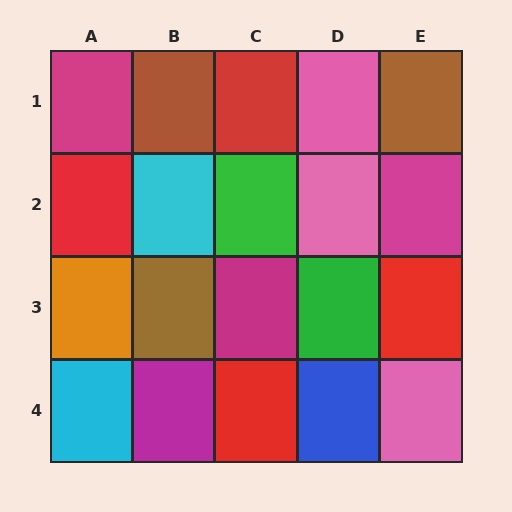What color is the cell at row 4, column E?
Pink.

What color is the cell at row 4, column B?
Magenta.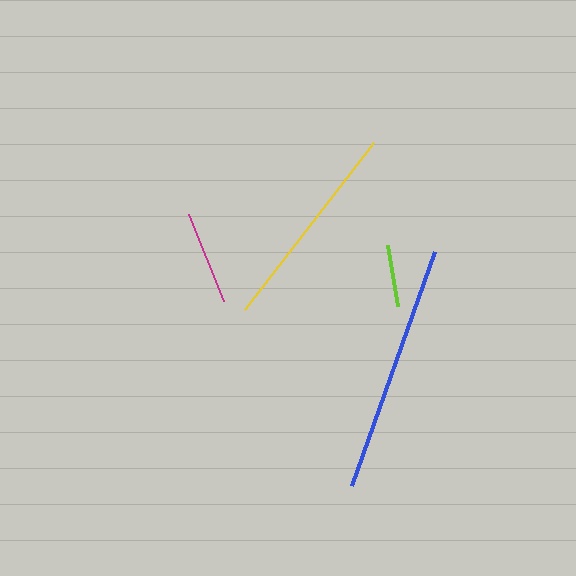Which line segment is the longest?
The blue line is the longest at approximately 248 pixels.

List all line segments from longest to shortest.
From longest to shortest: blue, yellow, magenta, lime.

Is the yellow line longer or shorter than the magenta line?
The yellow line is longer than the magenta line.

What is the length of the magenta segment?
The magenta segment is approximately 95 pixels long.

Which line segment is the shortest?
The lime line is the shortest at approximately 61 pixels.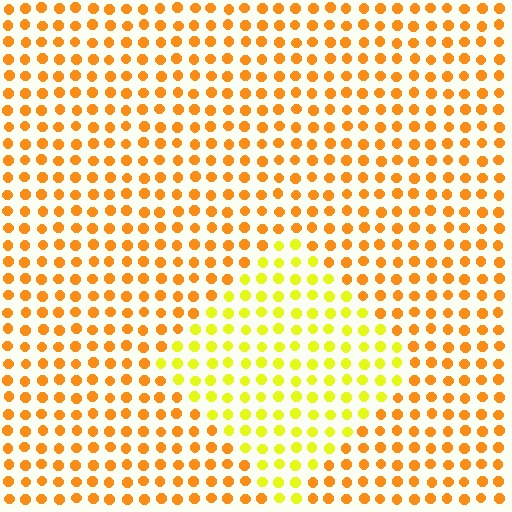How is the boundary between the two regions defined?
The boundary is defined purely by a slight shift in hue (about 34 degrees). Spacing, size, and orientation are identical on both sides.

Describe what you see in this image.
The image is filled with small orange elements in a uniform arrangement. A diamond-shaped region is visible where the elements are tinted to a slightly different hue, forming a subtle color boundary.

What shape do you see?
I see a diamond.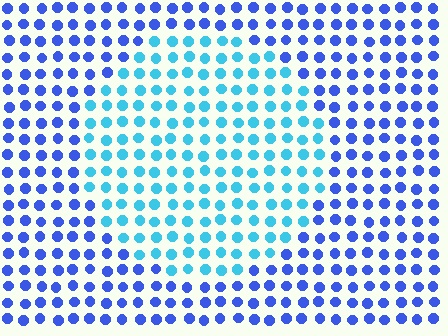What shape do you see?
I see a circle.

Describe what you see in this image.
The image is filled with small blue elements in a uniform arrangement. A circle-shaped region is visible where the elements are tinted to a slightly different hue, forming a subtle color boundary.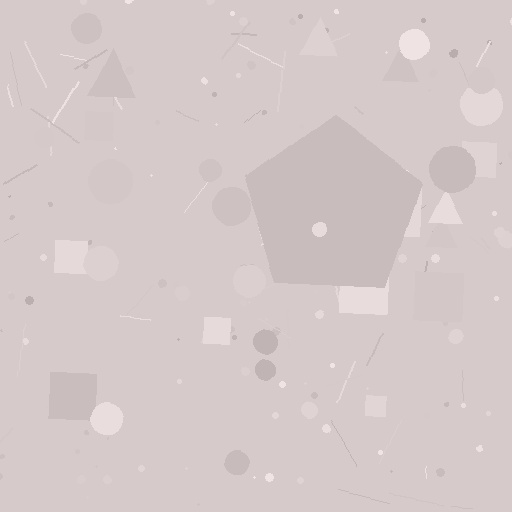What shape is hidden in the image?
A pentagon is hidden in the image.